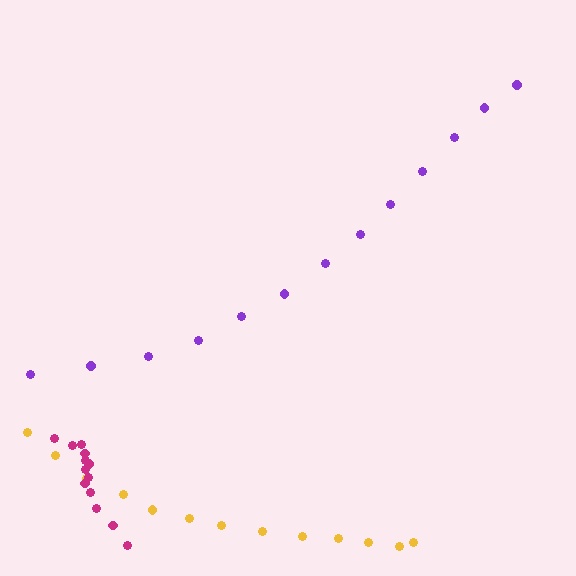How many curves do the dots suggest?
There are 3 distinct paths.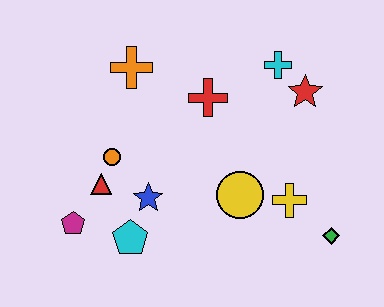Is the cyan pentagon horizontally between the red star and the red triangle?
Yes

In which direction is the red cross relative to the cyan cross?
The red cross is to the left of the cyan cross.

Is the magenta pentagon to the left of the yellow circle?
Yes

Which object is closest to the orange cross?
The red cross is closest to the orange cross.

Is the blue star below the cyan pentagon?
No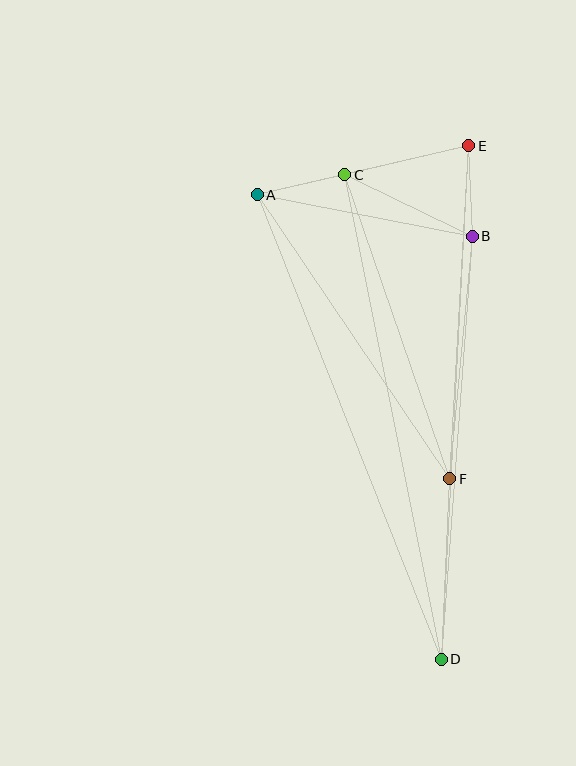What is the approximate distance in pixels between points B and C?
The distance between B and C is approximately 142 pixels.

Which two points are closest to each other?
Points A and C are closest to each other.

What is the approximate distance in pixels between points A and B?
The distance between A and B is approximately 219 pixels.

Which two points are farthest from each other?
Points D and E are farthest from each other.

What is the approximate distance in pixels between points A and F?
The distance between A and F is approximately 343 pixels.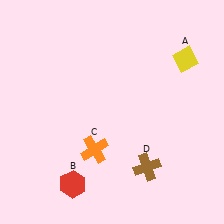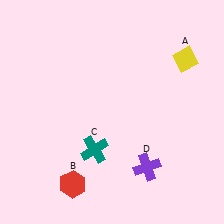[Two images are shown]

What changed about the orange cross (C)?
In Image 1, C is orange. In Image 2, it changed to teal.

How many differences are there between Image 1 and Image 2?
There are 2 differences between the two images.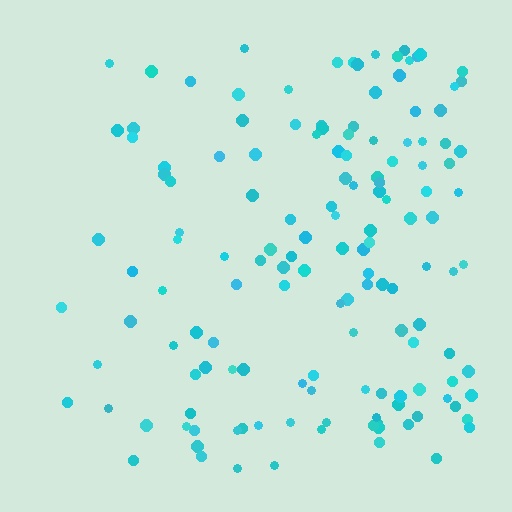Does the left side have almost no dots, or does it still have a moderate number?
Still a moderate number, just noticeably fewer than the right.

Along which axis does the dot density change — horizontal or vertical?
Horizontal.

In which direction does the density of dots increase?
From left to right, with the right side densest.